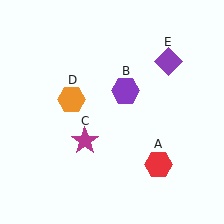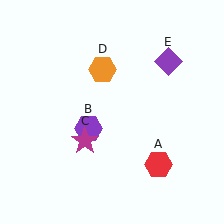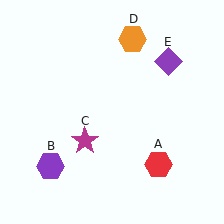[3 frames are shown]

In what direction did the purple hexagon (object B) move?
The purple hexagon (object B) moved down and to the left.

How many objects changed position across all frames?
2 objects changed position: purple hexagon (object B), orange hexagon (object D).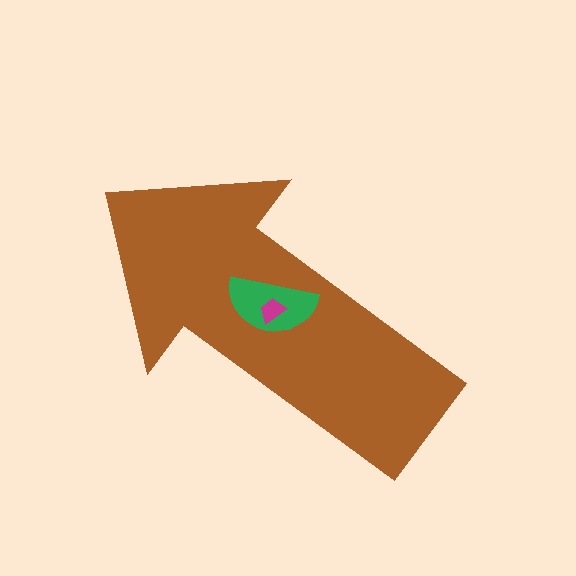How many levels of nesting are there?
3.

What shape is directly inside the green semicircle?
The magenta trapezoid.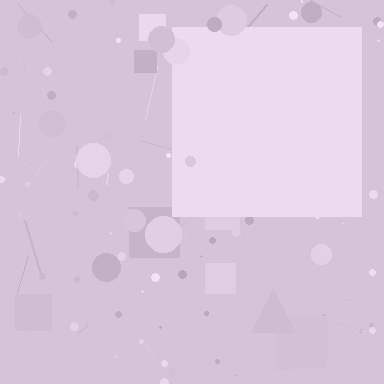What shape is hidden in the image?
A square is hidden in the image.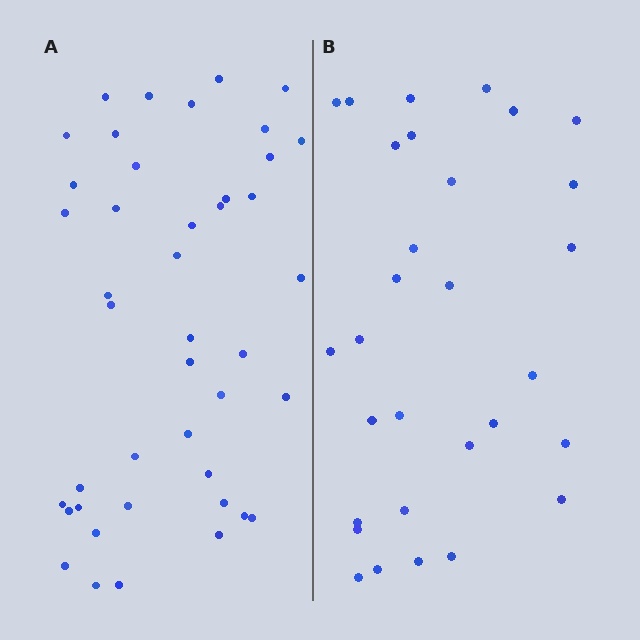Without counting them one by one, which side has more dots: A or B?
Region A (the left region) has more dots.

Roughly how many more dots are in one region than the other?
Region A has approximately 15 more dots than region B.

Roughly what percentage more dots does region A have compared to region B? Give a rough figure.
About 45% more.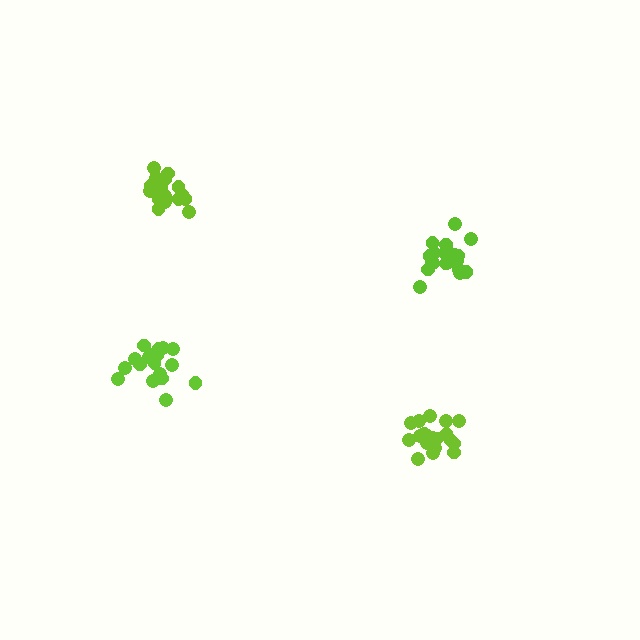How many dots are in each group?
Group 1: 20 dots, Group 2: 19 dots, Group 3: 20 dots, Group 4: 20 dots (79 total).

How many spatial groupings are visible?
There are 4 spatial groupings.